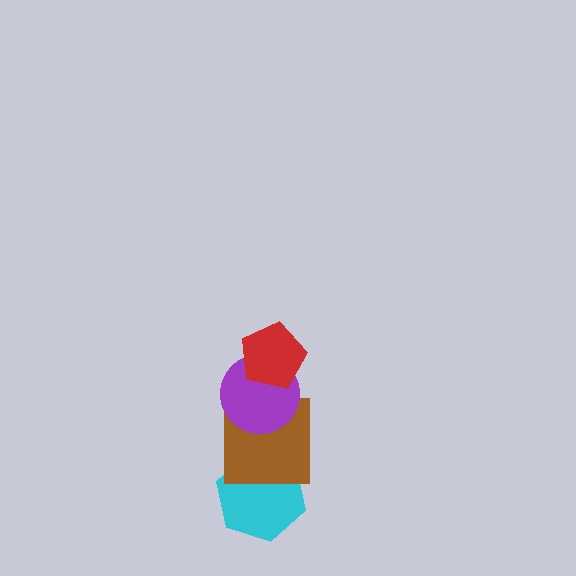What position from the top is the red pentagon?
The red pentagon is 1st from the top.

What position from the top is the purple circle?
The purple circle is 2nd from the top.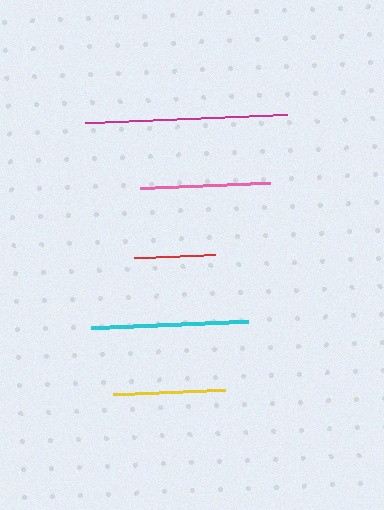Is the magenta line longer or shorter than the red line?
The magenta line is longer than the red line.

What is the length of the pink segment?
The pink segment is approximately 130 pixels long.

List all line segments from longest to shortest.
From longest to shortest: magenta, cyan, pink, yellow, red.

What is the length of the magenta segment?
The magenta segment is approximately 202 pixels long.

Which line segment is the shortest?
The red line is the shortest at approximately 80 pixels.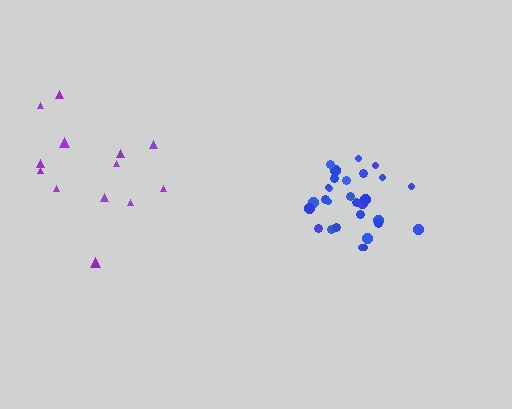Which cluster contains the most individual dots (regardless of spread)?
Blue (29).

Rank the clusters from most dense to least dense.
blue, purple.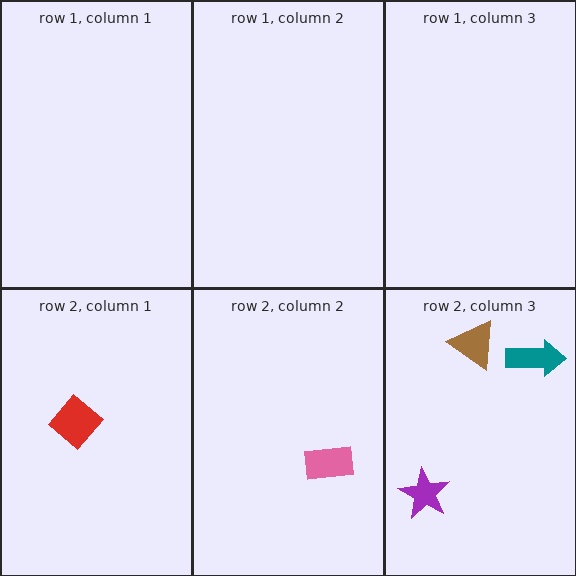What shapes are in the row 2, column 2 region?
The pink rectangle.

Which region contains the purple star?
The row 2, column 3 region.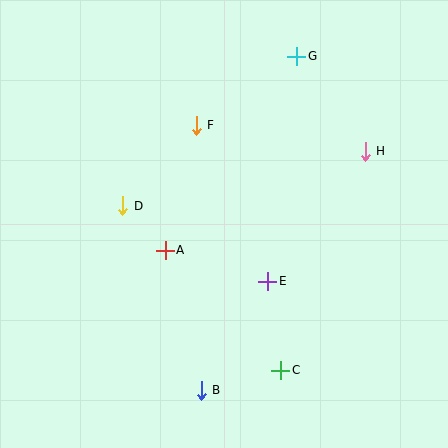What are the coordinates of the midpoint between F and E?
The midpoint between F and E is at (232, 203).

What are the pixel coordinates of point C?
Point C is at (281, 370).